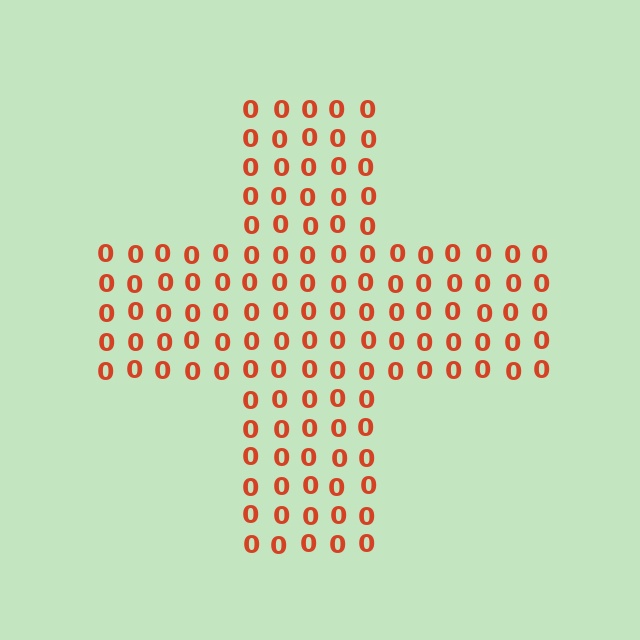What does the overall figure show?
The overall figure shows a cross.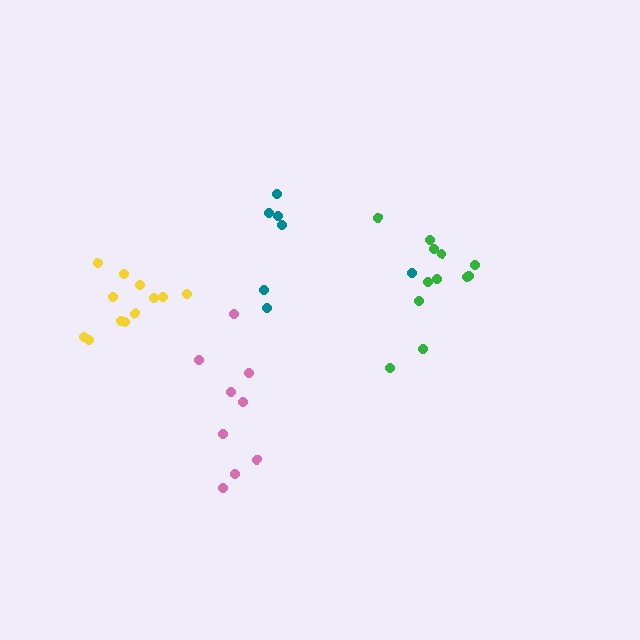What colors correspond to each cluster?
The clusters are colored: pink, green, teal, yellow.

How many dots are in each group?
Group 1: 9 dots, Group 2: 12 dots, Group 3: 7 dots, Group 4: 12 dots (40 total).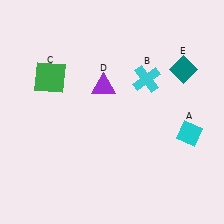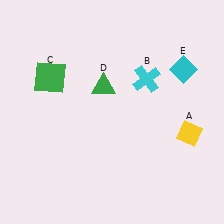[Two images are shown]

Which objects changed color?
A changed from cyan to yellow. D changed from purple to green. E changed from teal to cyan.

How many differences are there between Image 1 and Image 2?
There are 3 differences between the two images.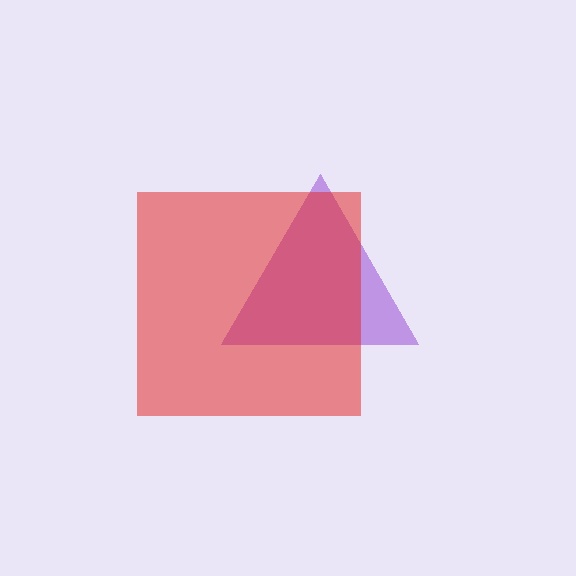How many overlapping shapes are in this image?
There are 2 overlapping shapes in the image.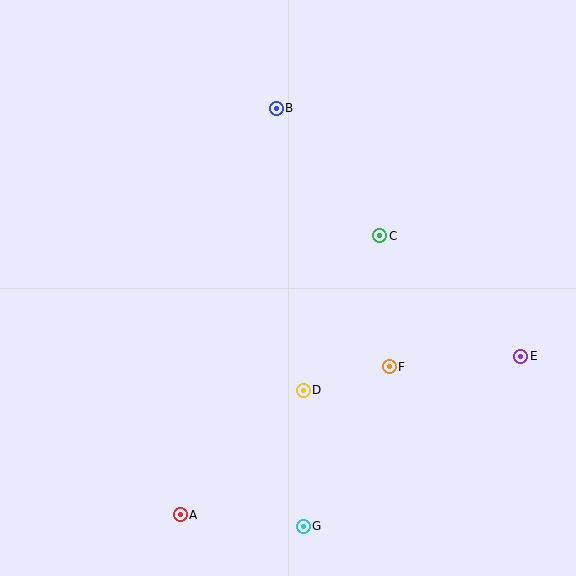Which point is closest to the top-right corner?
Point C is closest to the top-right corner.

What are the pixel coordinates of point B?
Point B is at (276, 108).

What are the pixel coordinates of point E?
Point E is at (521, 356).